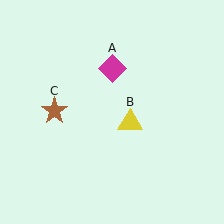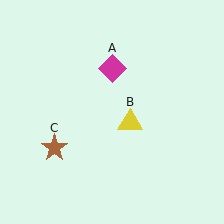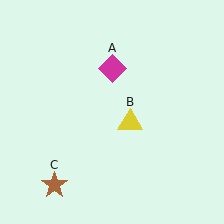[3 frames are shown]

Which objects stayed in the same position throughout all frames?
Magenta diamond (object A) and yellow triangle (object B) remained stationary.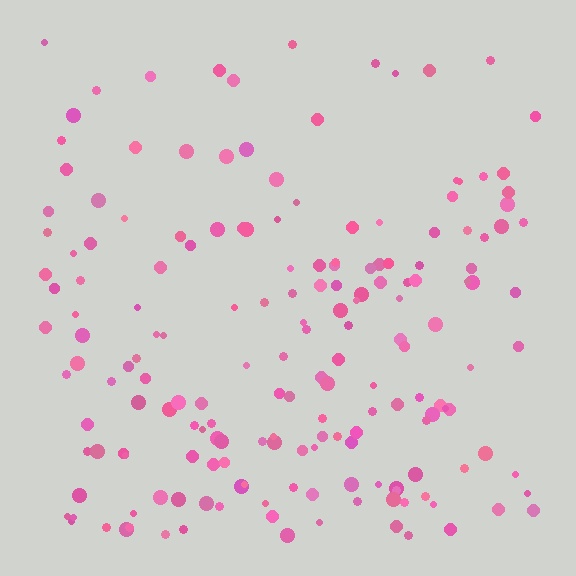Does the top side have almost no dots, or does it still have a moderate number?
Still a moderate number, just noticeably fewer than the bottom.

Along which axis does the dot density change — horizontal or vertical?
Vertical.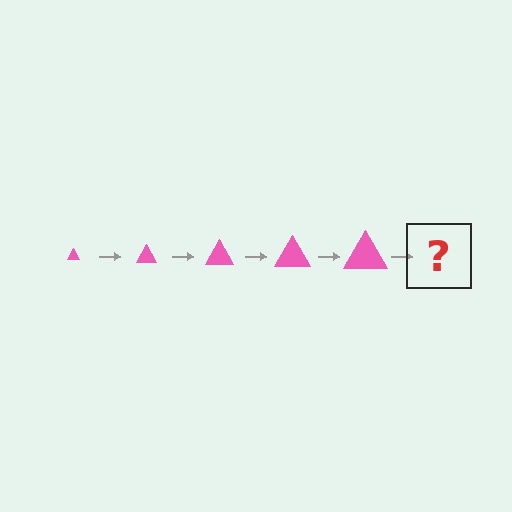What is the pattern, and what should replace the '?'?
The pattern is that the triangle gets progressively larger each step. The '?' should be a pink triangle, larger than the previous one.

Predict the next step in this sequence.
The next step is a pink triangle, larger than the previous one.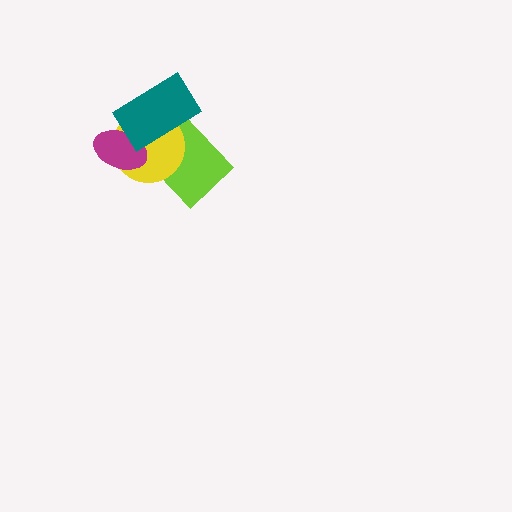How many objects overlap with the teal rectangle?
3 objects overlap with the teal rectangle.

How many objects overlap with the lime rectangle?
3 objects overlap with the lime rectangle.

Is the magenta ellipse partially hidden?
Yes, it is partially covered by another shape.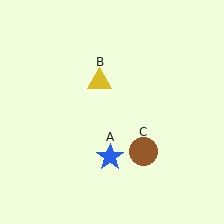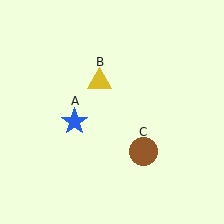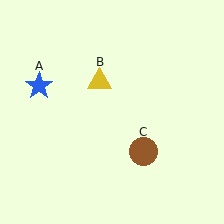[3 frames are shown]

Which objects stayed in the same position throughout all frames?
Yellow triangle (object B) and brown circle (object C) remained stationary.